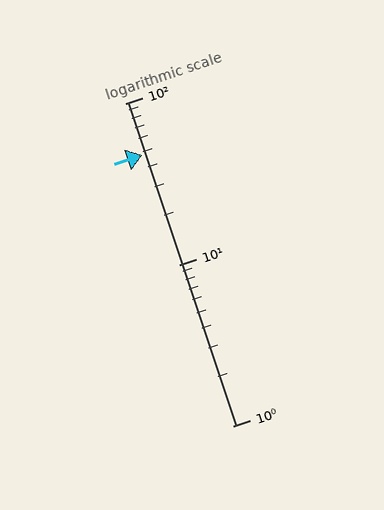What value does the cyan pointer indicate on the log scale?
The pointer indicates approximately 48.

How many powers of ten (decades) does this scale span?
The scale spans 2 decades, from 1 to 100.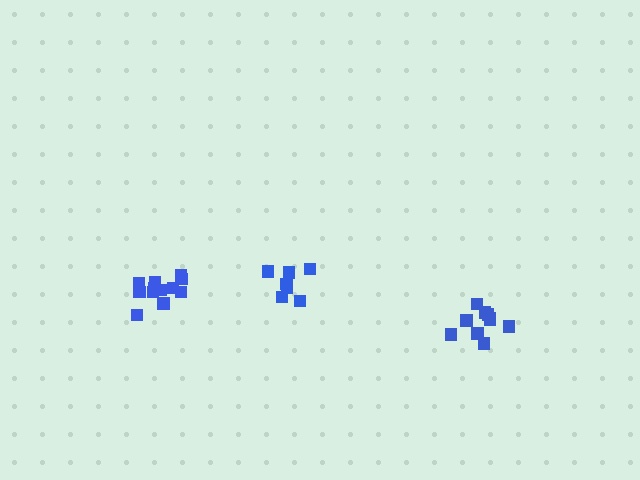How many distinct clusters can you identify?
There are 3 distinct clusters.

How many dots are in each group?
Group 1: 7 dots, Group 2: 11 dots, Group 3: 12 dots (30 total).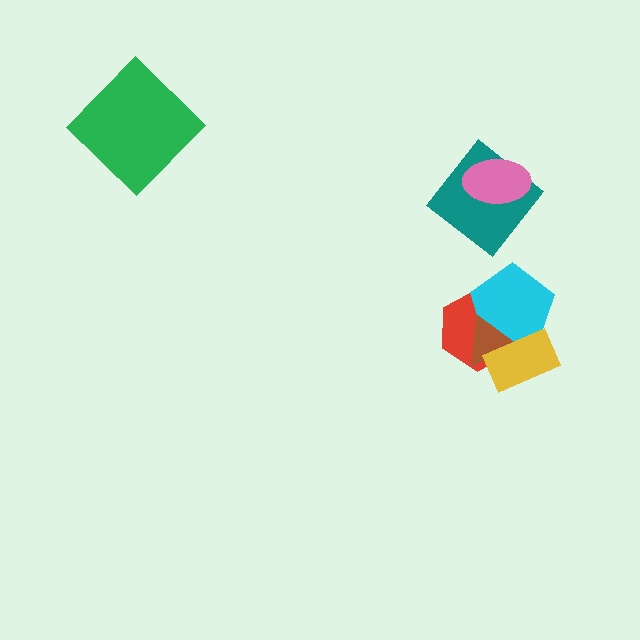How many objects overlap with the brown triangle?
3 objects overlap with the brown triangle.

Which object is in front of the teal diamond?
The pink ellipse is in front of the teal diamond.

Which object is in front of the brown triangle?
The yellow rectangle is in front of the brown triangle.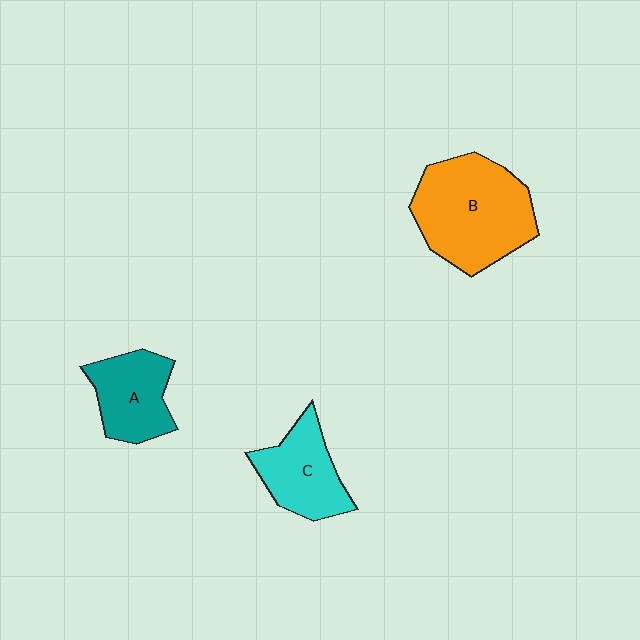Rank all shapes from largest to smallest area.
From largest to smallest: B (orange), C (cyan), A (teal).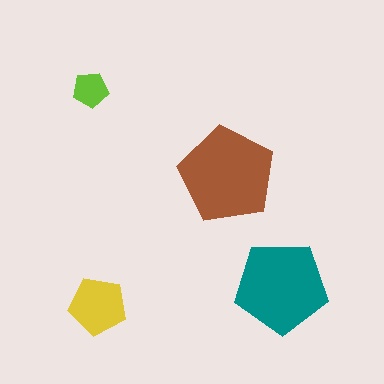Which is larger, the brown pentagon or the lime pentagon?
The brown one.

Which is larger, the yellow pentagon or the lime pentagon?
The yellow one.